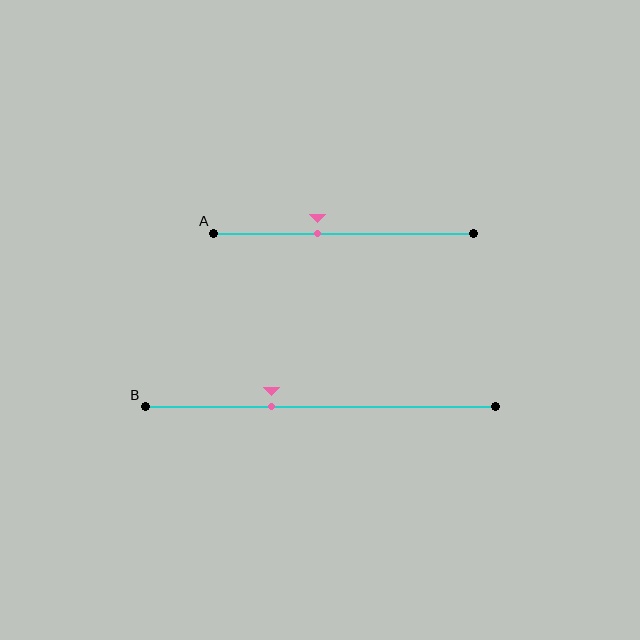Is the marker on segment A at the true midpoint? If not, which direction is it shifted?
No, the marker on segment A is shifted to the left by about 10% of the segment length.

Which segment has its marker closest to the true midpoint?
Segment A has its marker closest to the true midpoint.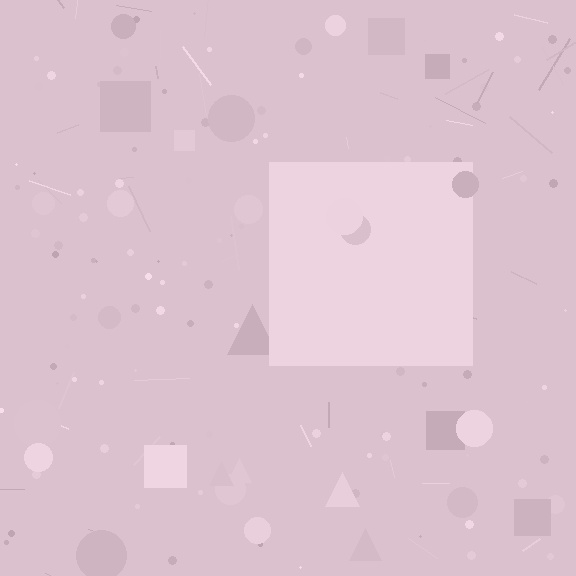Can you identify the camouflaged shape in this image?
The camouflaged shape is a square.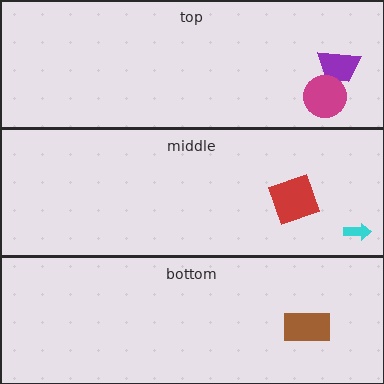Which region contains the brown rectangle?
The bottom region.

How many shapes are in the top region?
2.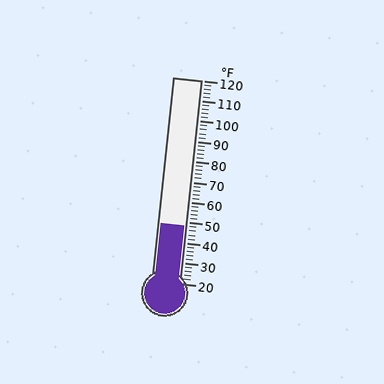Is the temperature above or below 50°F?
The temperature is below 50°F.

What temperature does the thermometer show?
The thermometer shows approximately 48°F.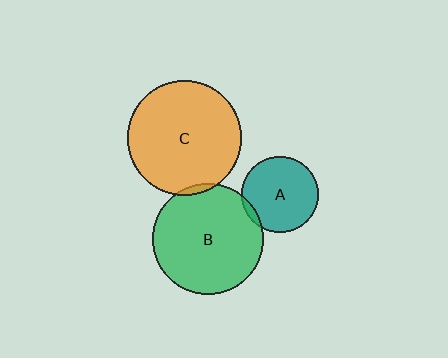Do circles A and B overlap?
Yes.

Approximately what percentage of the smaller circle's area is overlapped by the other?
Approximately 5%.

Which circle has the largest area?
Circle C (orange).